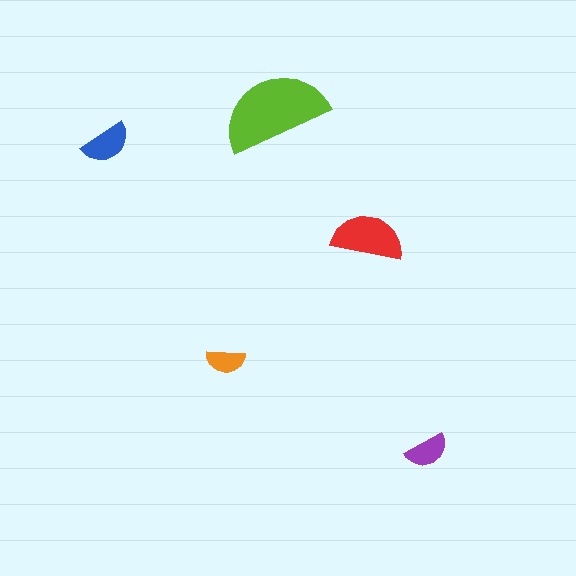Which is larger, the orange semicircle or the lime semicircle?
The lime one.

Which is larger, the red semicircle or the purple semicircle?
The red one.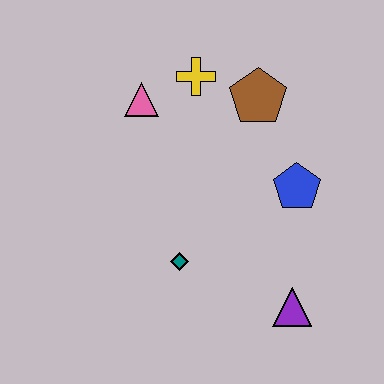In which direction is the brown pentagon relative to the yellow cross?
The brown pentagon is to the right of the yellow cross.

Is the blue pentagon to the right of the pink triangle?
Yes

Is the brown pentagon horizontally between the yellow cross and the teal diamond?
No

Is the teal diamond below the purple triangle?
No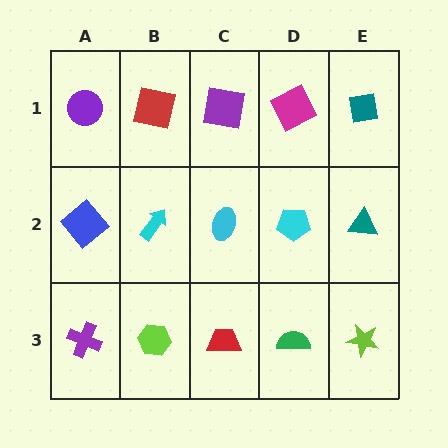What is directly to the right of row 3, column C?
A green semicircle.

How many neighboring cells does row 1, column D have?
3.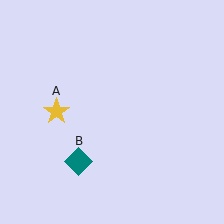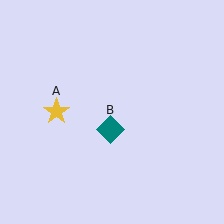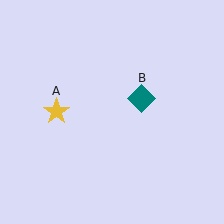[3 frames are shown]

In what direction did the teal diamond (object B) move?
The teal diamond (object B) moved up and to the right.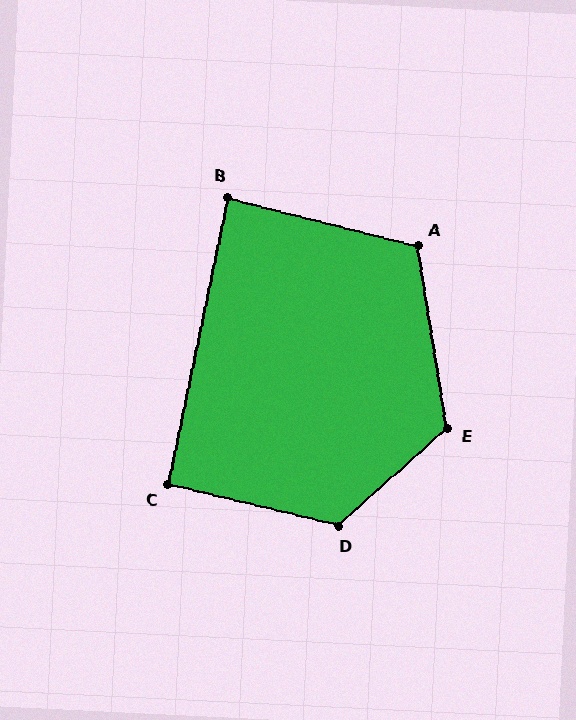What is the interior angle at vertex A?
Approximately 113 degrees (obtuse).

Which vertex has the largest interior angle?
D, at approximately 124 degrees.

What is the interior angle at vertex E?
Approximately 123 degrees (obtuse).